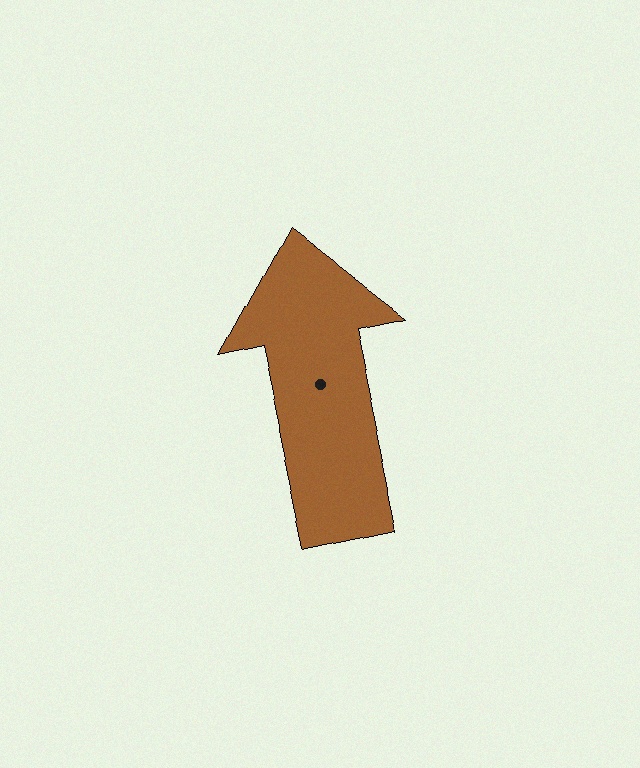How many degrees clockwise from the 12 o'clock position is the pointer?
Approximately 348 degrees.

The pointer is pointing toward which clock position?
Roughly 12 o'clock.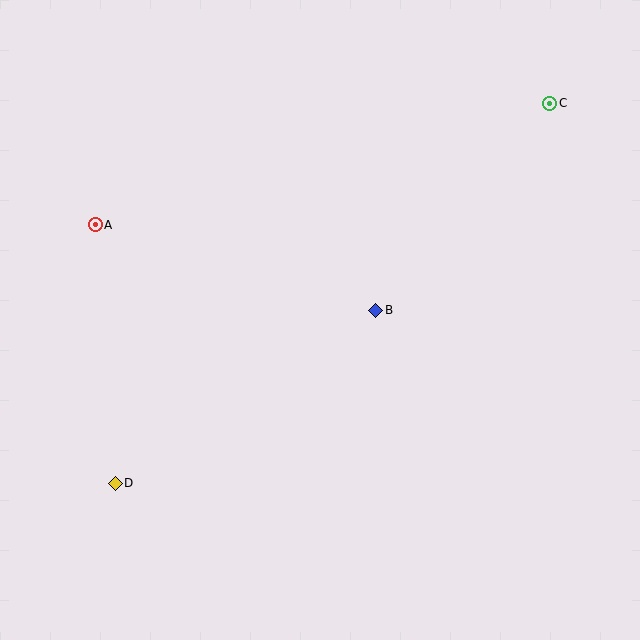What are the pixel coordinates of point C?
Point C is at (550, 103).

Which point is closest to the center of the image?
Point B at (376, 310) is closest to the center.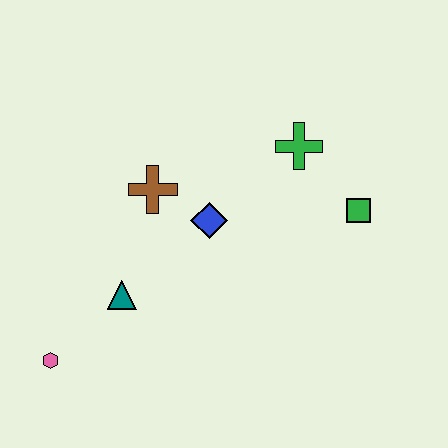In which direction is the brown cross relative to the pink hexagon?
The brown cross is above the pink hexagon.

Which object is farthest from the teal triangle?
The green square is farthest from the teal triangle.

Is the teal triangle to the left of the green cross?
Yes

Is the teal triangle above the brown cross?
No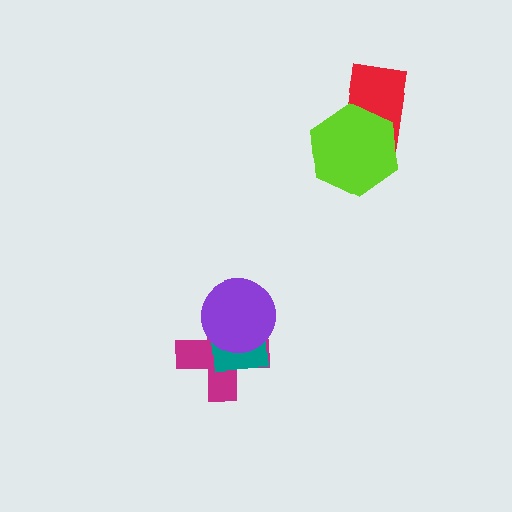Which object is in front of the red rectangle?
The lime hexagon is in front of the red rectangle.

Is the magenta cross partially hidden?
Yes, it is partially covered by another shape.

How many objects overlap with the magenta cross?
2 objects overlap with the magenta cross.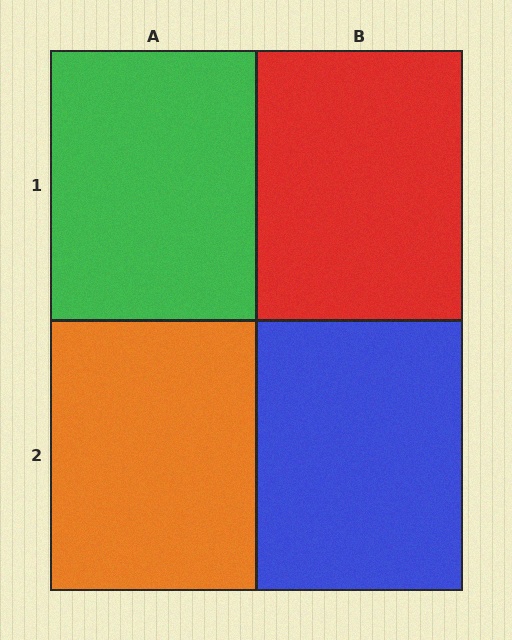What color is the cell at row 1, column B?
Red.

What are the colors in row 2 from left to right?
Orange, blue.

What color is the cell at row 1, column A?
Green.